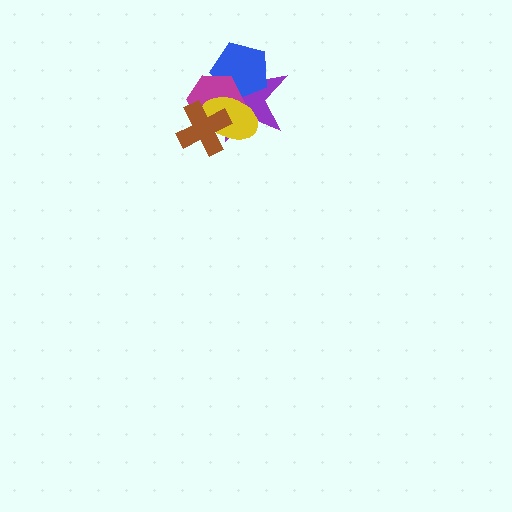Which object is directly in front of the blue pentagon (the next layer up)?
The magenta hexagon is directly in front of the blue pentagon.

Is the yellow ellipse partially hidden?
Yes, it is partially covered by another shape.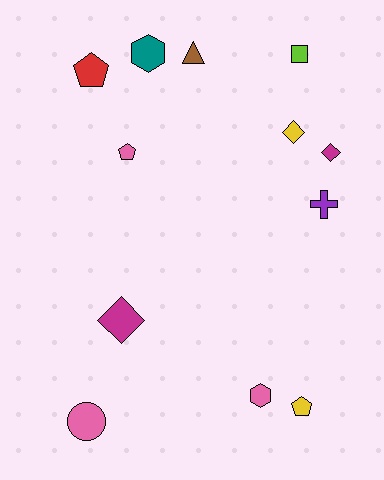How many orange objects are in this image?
There are no orange objects.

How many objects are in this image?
There are 12 objects.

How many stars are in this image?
There are no stars.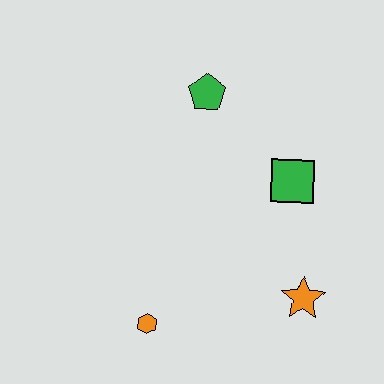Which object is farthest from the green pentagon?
The orange hexagon is farthest from the green pentagon.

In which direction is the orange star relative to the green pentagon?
The orange star is below the green pentagon.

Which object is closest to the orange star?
The green square is closest to the orange star.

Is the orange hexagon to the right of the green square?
No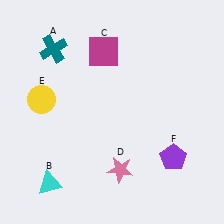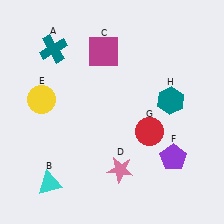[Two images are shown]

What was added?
A red circle (G), a teal hexagon (H) were added in Image 2.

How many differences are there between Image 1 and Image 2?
There are 2 differences between the two images.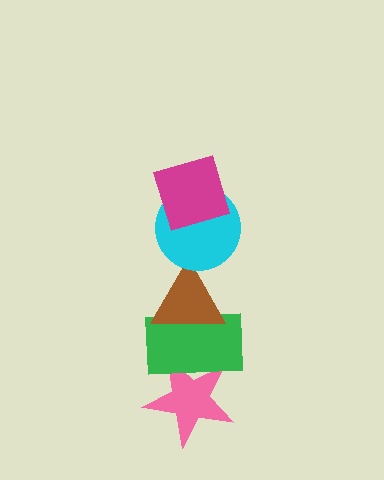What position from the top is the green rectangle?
The green rectangle is 4th from the top.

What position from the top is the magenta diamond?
The magenta diamond is 1st from the top.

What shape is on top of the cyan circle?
The magenta diamond is on top of the cyan circle.